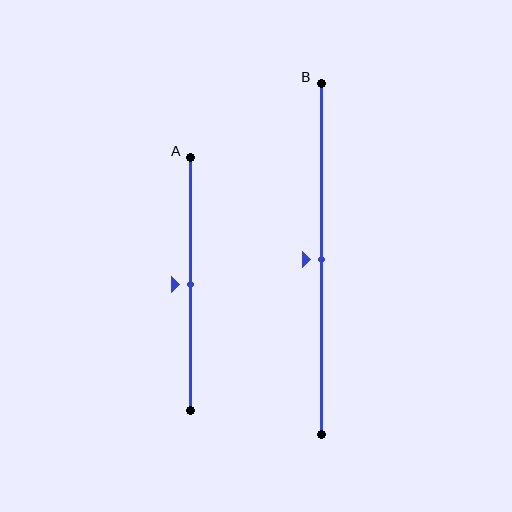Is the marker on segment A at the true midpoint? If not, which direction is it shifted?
Yes, the marker on segment A is at the true midpoint.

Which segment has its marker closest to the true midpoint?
Segment A has its marker closest to the true midpoint.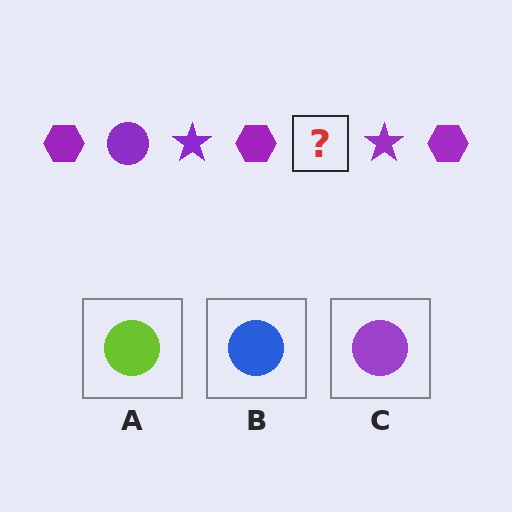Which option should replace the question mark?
Option C.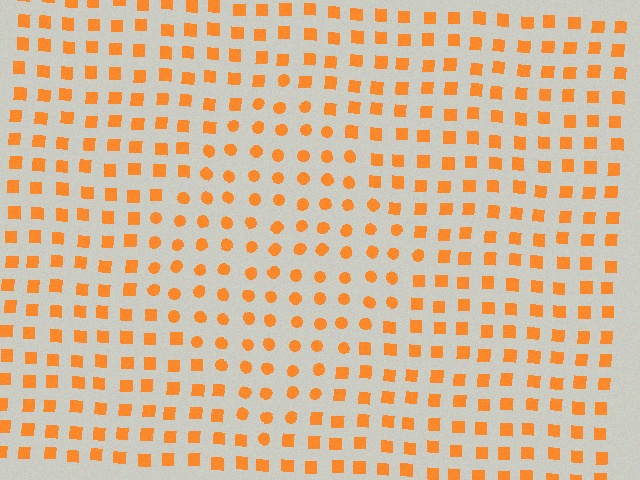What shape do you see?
I see a diamond.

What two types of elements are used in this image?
The image uses circles inside the diamond region and squares outside it.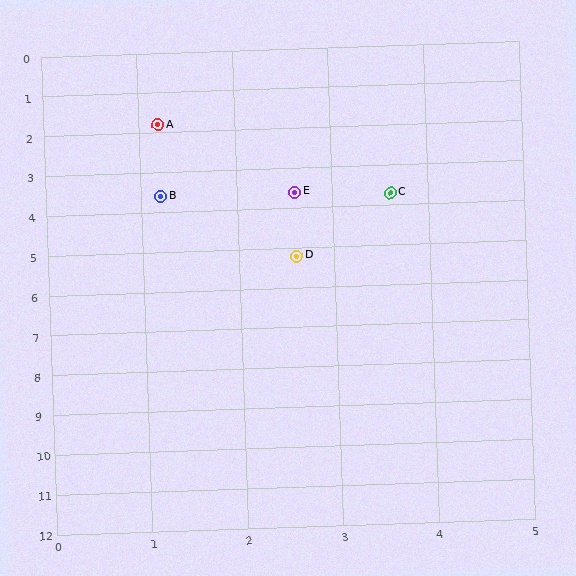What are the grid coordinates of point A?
Point A is at approximately (1.2, 1.8).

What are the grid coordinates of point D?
Point D is at approximately (2.6, 5.2).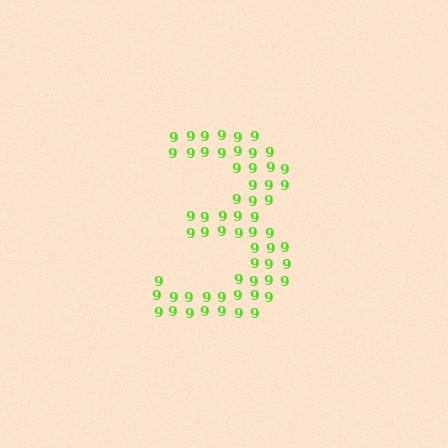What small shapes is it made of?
It is made of small digit 9's.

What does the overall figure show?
The overall figure shows the digit 3.